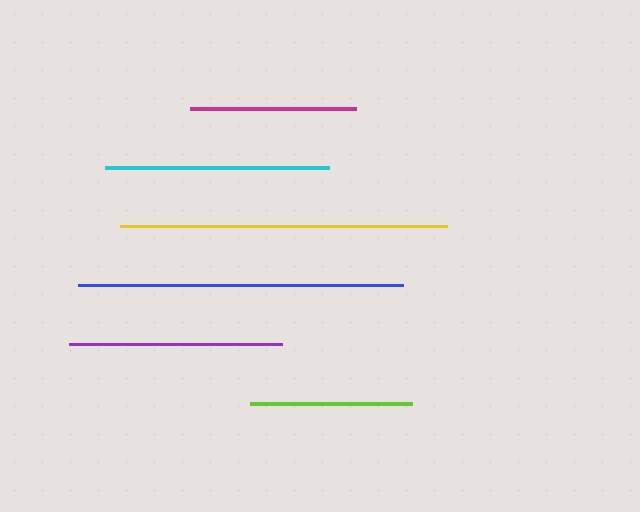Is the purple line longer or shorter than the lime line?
The purple line is longer than the lime line.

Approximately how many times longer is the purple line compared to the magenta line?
The purple line is approximately 1.3 times the length of the magenta line.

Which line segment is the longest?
The yellow line is the longest at approximately 326 pixels.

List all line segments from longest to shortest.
From longest to shortest: yellow, blue, cyan, purple, magenta, lime.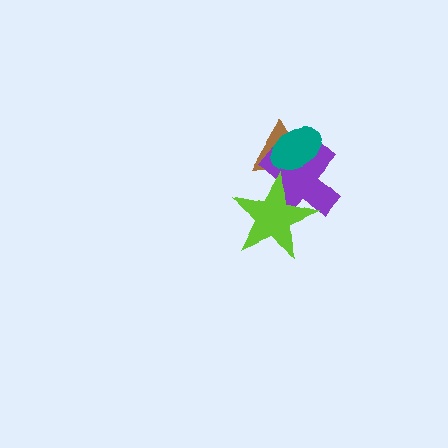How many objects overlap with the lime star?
2 objects overlap with the lime star.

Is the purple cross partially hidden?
Yes, it is partially covered by another shape.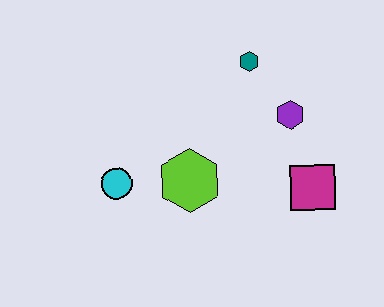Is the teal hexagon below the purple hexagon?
No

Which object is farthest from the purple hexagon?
The cyan circle is farthest from the purple hexagon.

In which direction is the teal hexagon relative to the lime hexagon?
The teal hexagon is above the lime hexagon.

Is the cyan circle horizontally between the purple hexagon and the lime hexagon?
No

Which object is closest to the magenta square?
The purple hexagon is closest to the magenta square.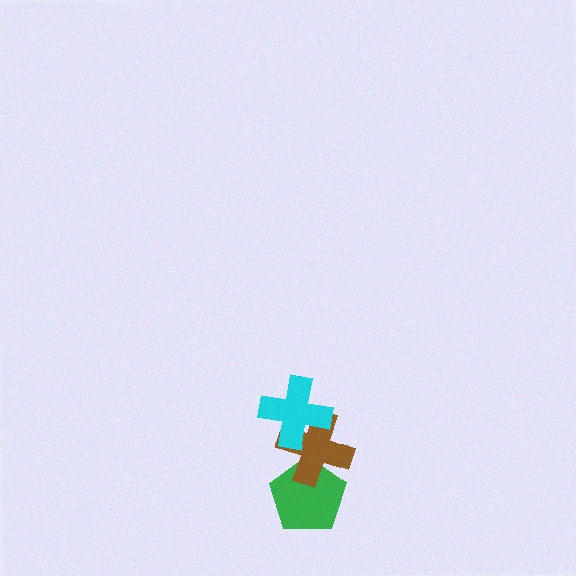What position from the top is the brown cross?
The brown cross is 2nd from the top.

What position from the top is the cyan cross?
The cyan cross is 1st from the top.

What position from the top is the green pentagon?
The green pentagon is 3rd from the top.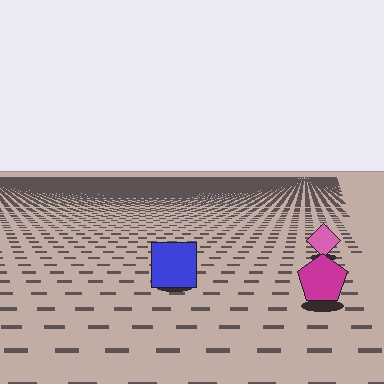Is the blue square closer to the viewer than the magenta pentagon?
No. The magenta pentagon is closer — you can tell from the texture gradient: the ground texture is coarser near it.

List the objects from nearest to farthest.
From nearest to farthest: the magenta pentagon, the blue square, the pink diamond.